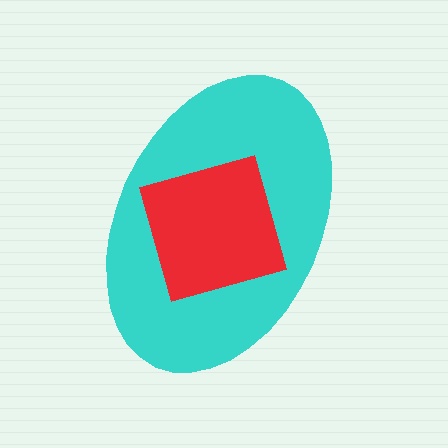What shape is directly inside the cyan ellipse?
The red diamond.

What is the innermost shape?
The red diamond.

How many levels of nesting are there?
2.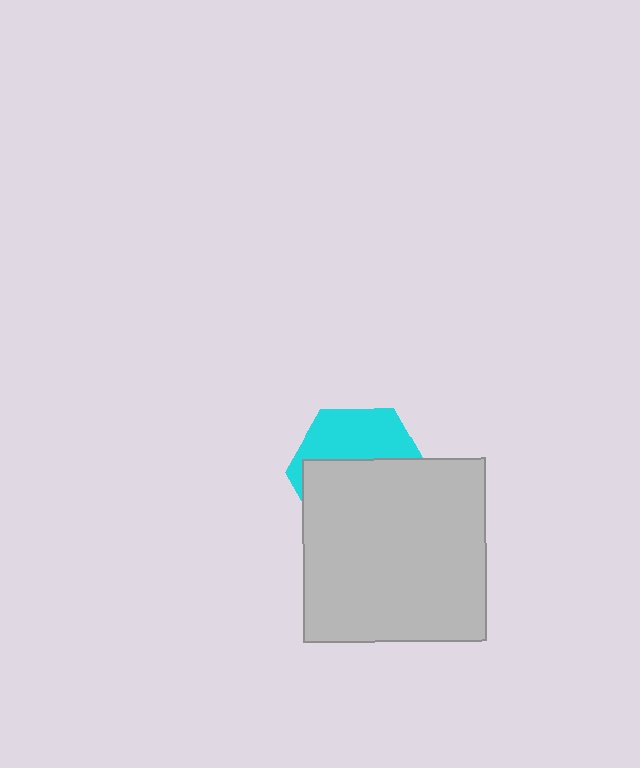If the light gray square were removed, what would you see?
You would see the complete cyan hexagon.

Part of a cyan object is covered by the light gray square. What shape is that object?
It is a hexagon.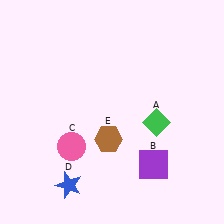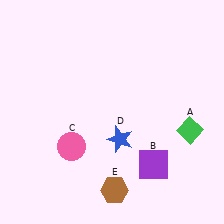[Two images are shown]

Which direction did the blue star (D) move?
The blue star (D) moved right.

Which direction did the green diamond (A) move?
The green diamond (A) moved right.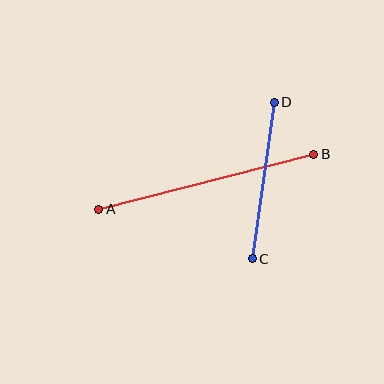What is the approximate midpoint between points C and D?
The midpoint is at approximately (263, 181) pixels.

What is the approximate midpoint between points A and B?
The midpoint is at approximately (206, 182) pixels.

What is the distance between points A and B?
The distance is approximately 222 pixels.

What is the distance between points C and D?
The distance is approximately 158 pixels.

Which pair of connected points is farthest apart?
Points A and B are farthest apart.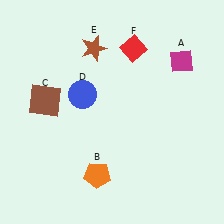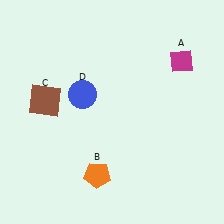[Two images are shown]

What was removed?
The red diamond (F), the brown star (E) were removed in Image 2.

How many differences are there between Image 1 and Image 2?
There are 2 differences between the two images.